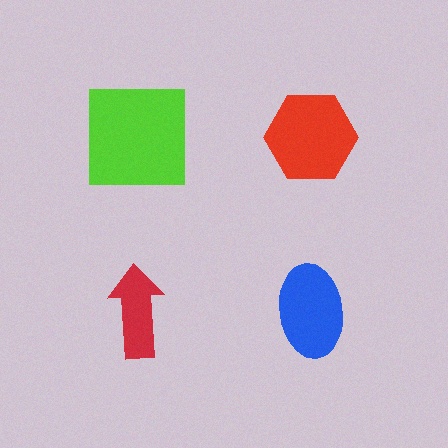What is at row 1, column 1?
A lime square.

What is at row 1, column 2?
A red hexagon.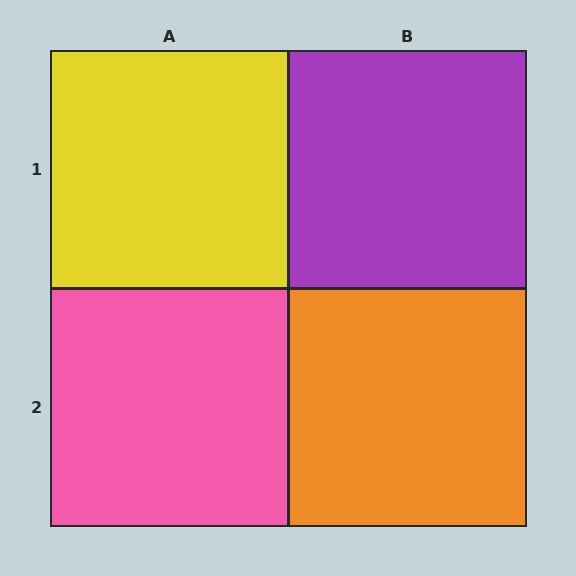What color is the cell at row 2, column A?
Pink.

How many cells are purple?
1 cell is purple.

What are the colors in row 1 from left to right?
Yellow, purple.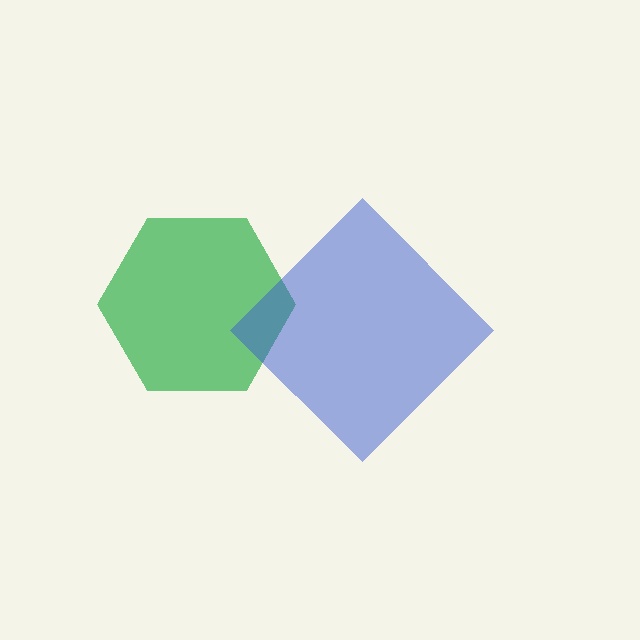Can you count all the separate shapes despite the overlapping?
Yes, there are 2 separate shapes.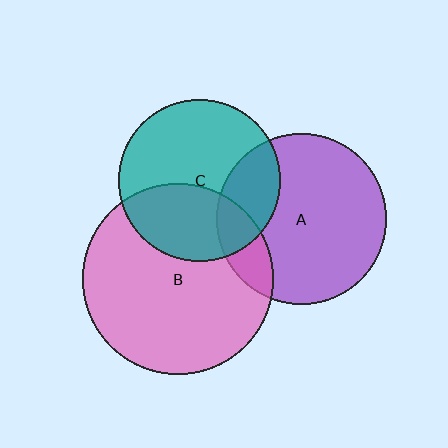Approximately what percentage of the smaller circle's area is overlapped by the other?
Approximately 15%.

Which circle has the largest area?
Circle B (pink).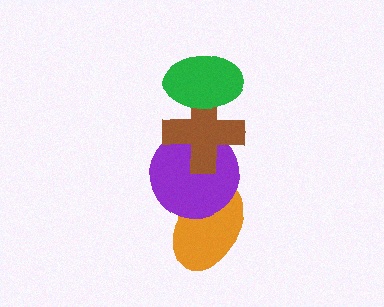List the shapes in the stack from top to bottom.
From top to bottom: the green ellipse, the brown cross, the purple circle, the orange ellipse.